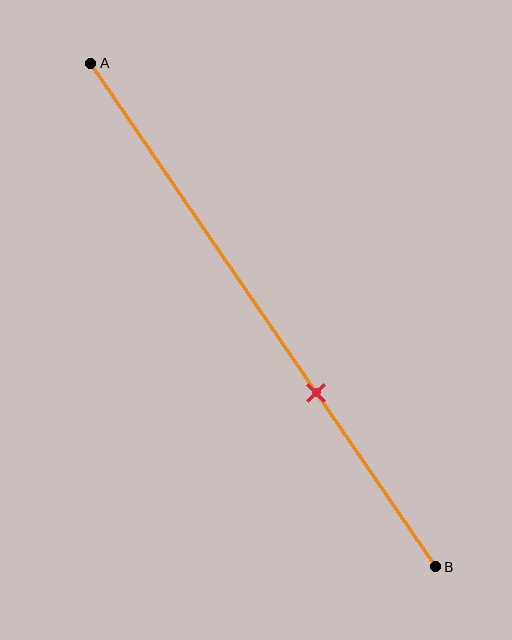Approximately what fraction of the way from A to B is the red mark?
The red mark is approximately 65% of the way from A to B.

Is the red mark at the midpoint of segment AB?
No, the mark is at about 65% from A, not at the 50% midpoint.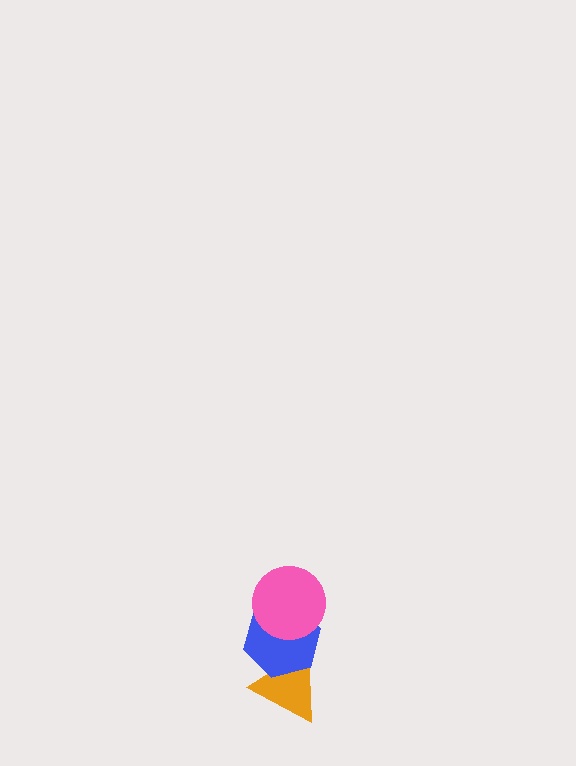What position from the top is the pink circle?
The pink circle is 1st from the top.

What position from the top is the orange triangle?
The orange triangle is 3rd from the top.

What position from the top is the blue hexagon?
The blue hexagon is 2nd from the top.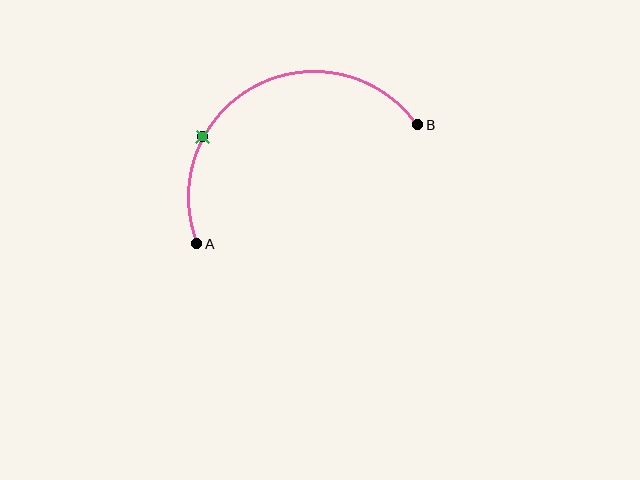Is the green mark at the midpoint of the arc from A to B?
No. The green mark lies on the arc but is closer to endpoint A. The arc midpoint would be at the point on the curve equidistant along the arc from both A and B.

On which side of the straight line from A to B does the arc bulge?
The arc bulges above the straight line connecting A and B.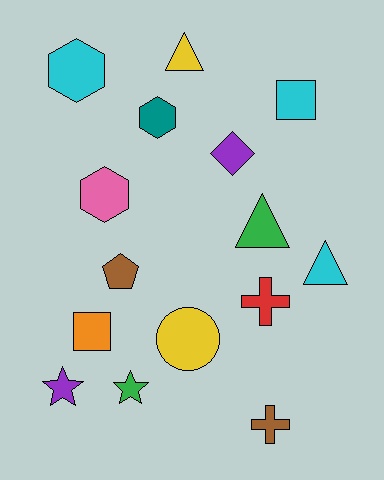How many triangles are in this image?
There are 3 triangles.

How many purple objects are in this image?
There are 2 purple objects.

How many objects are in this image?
There are 15 objects.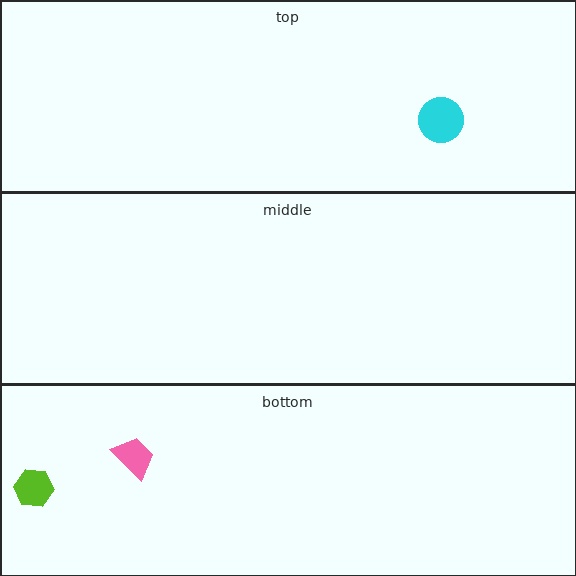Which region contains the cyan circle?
The top region.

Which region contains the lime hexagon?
The bottom region.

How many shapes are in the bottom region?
2.